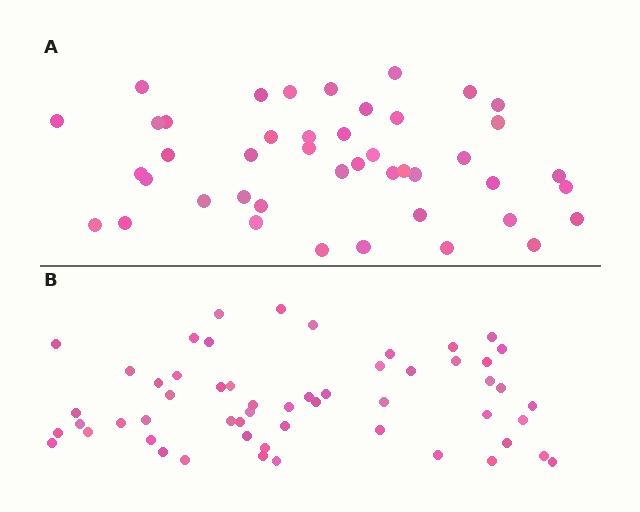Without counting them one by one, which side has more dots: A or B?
Region B (the bottom region) has more dots.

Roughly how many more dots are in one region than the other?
Region B has roughly 12 or so more dots than region A.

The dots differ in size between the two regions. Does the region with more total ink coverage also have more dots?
No. Region A has more total ink coverage because its dots are larger, but region B actually contains more individual dots. Total area can be misleading — the number of items is what matters here.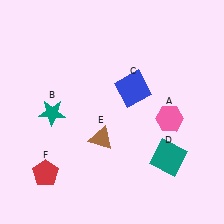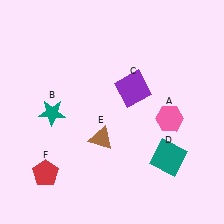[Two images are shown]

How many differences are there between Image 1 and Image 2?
There is 1 difference between the two images.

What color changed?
The square (C) changed from blue in Image 1 to purple in Image 2.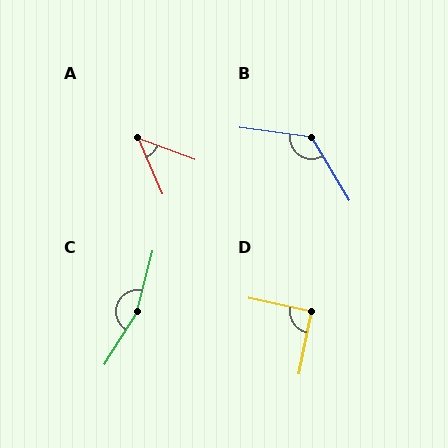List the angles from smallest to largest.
A (46°), D (91°), B (129°), C (162°).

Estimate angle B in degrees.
Approximately 129 degrees.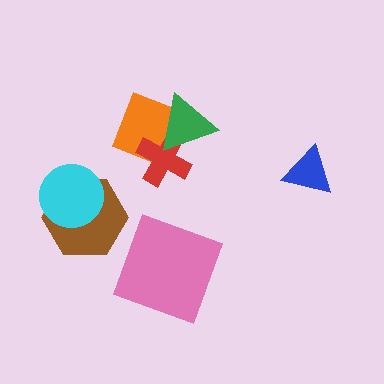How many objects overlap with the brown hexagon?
1 object overlaps with the brown hexagon.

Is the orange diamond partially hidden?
Yes, it is partially covered by another shape.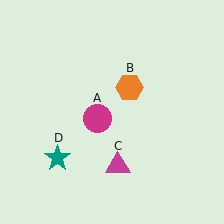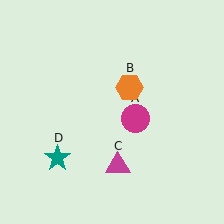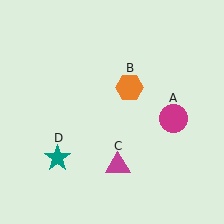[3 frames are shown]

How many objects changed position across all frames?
1 object changed position: magenta circle (object A).